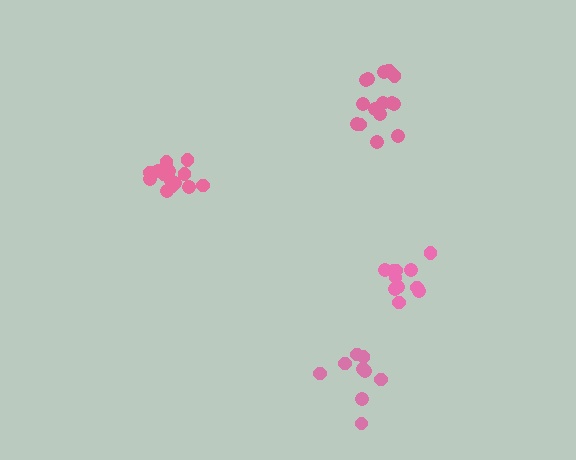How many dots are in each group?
Group 1: 9 dots, Group 2: 11 dots, Group 3: 15 dots, Group 4: 15 dots (50 total).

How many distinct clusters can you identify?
There are 4 distinct clusters.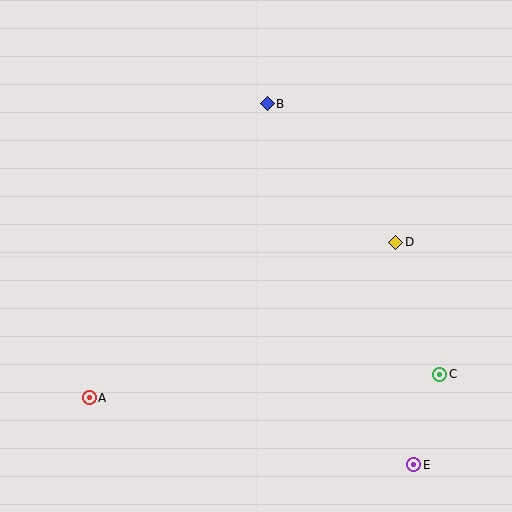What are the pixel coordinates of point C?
Point C is at (440, 374).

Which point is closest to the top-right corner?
Point B is closest to the top-right corner.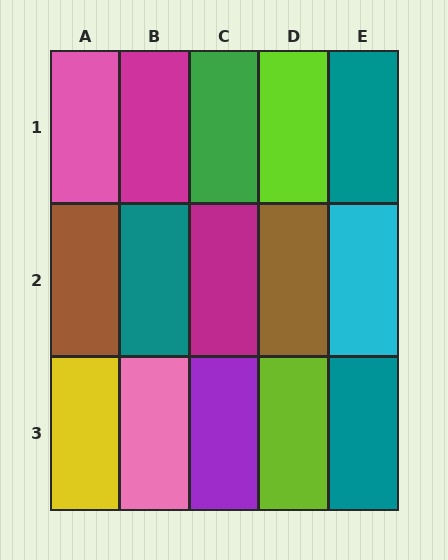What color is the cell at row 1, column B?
Magenta.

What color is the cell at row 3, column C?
Purple.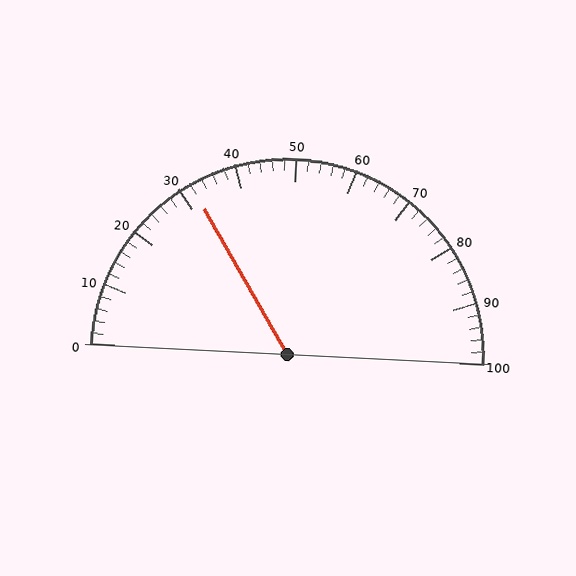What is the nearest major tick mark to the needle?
The nearest major tick mark is 30.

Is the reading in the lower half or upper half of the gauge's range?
The reading is in the lower half of the range (0 to 100).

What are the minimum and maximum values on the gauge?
The gauge ranges from 0 to 100.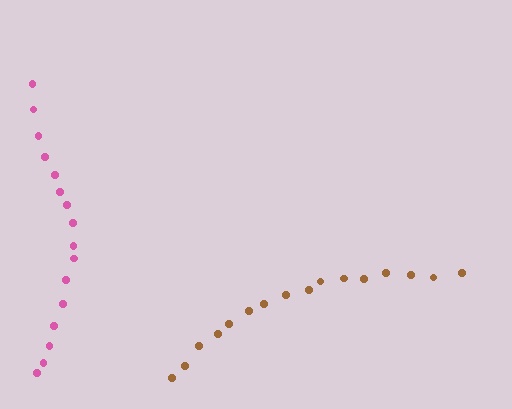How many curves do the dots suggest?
There are 2 distinct paths.